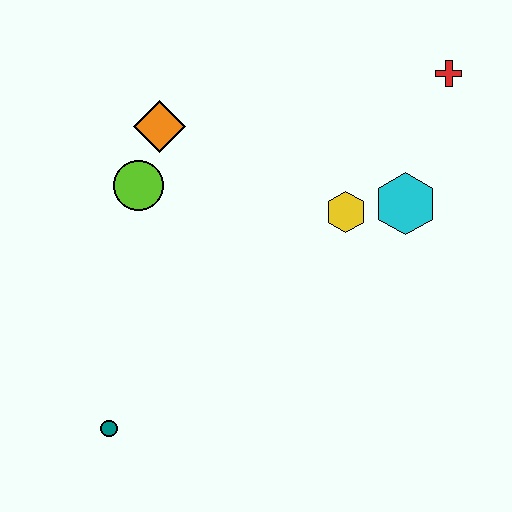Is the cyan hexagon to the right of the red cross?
No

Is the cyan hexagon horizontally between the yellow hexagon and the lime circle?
No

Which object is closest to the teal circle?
The lime circle is closest to the teal circle.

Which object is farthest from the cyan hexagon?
The teal circle is farthest from the cyan hexagon.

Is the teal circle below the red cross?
Yes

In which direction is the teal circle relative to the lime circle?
The teal circle is below the lime circle.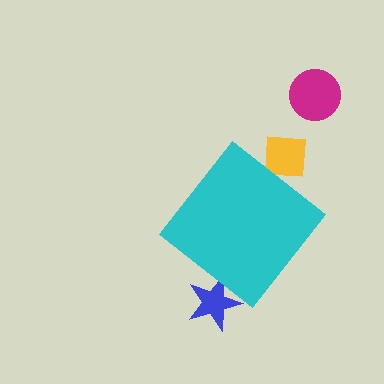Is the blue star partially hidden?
Yes, the blue star is partially hidden behind the cyan diamond.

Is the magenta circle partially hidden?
No, the magenta circle is fully visible.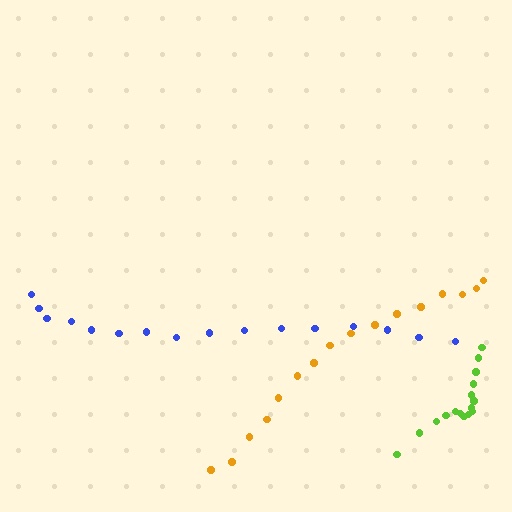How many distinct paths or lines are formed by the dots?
There are 3 distinct paths.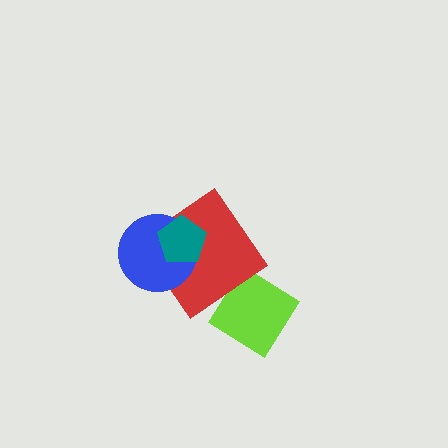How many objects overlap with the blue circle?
2 objects overlap with the blue circle.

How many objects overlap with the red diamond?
3 objects overlap with the red diamond.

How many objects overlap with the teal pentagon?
2 objects overlap with the teal pentagon.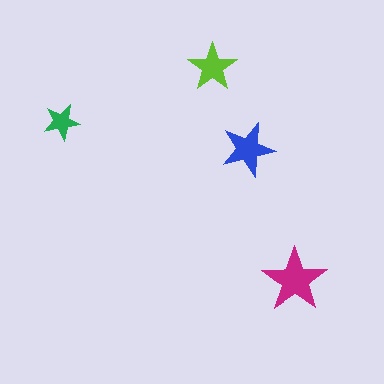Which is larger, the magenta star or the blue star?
The magenta one.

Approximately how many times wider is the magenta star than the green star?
About 2 times wider.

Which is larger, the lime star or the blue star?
The blue one.